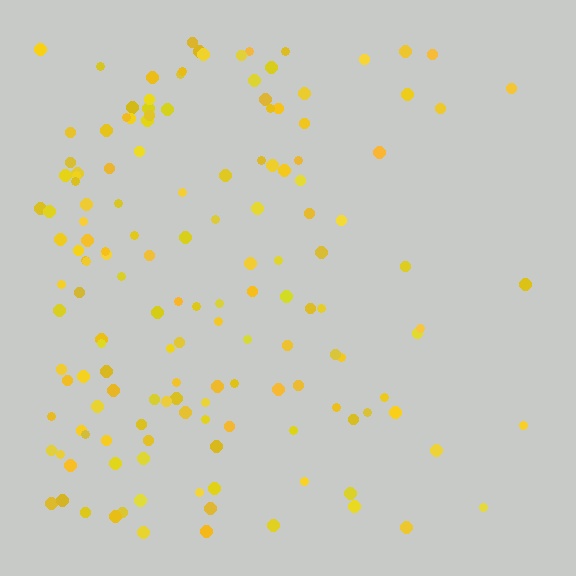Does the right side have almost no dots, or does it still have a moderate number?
Still a moderate number, just noticeably fewer than the left.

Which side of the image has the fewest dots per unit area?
The right.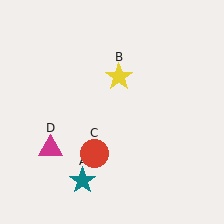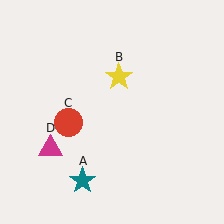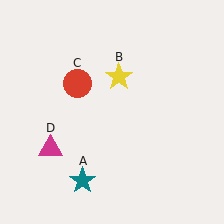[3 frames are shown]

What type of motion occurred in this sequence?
The red circle (object C) rotated clockwise around the center of the scene.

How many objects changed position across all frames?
1 object changed position: red circle (object C).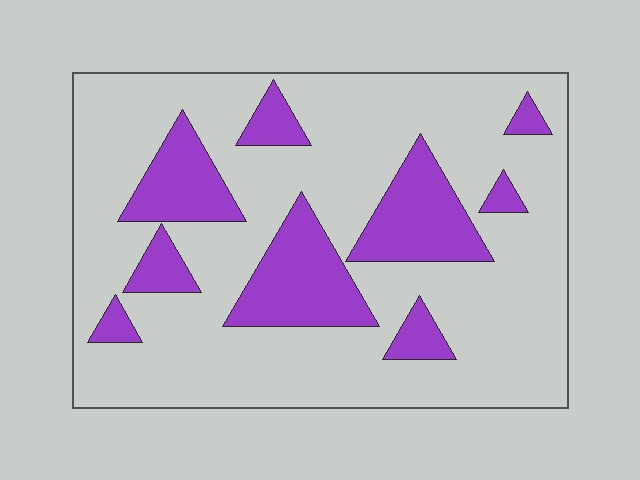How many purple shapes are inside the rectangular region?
9.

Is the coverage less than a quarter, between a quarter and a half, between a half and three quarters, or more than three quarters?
Less than a quarter.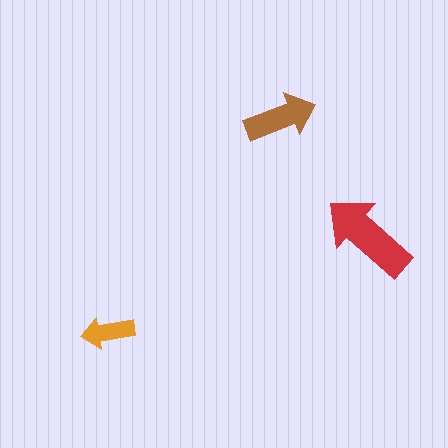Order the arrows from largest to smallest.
the red one, the brown one, the orange one.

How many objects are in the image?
There are 3 objects in the image.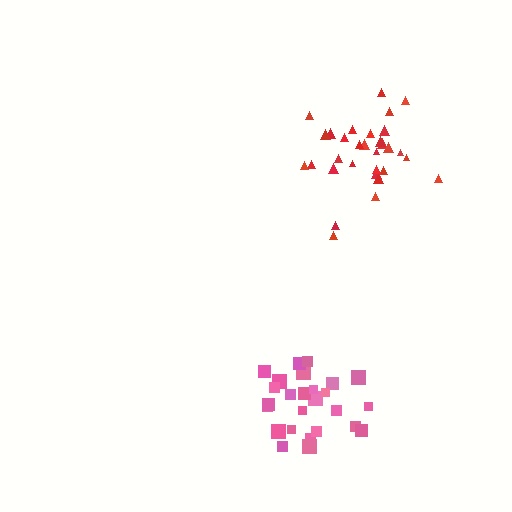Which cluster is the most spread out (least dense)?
Pink.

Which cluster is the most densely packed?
Red.